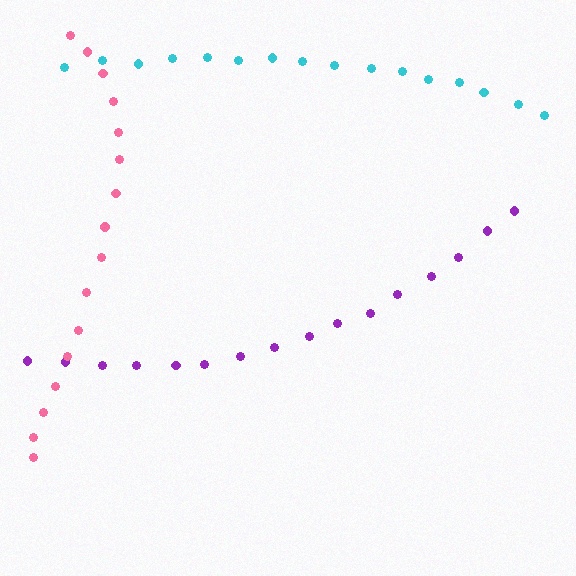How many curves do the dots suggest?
There are 3 distinct paths.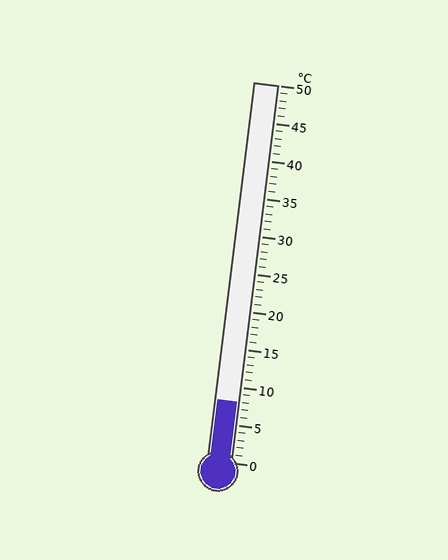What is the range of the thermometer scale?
The thermometer scale ranges from 0°C to 50°C.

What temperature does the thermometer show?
The thermometer shows approximately 8°C.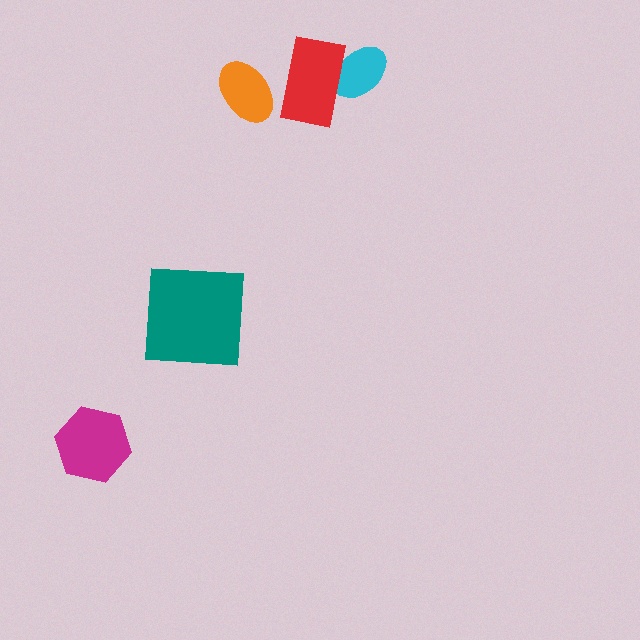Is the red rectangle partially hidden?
No, no other shape covers it.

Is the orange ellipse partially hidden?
Yes, it is partially covered by another shape.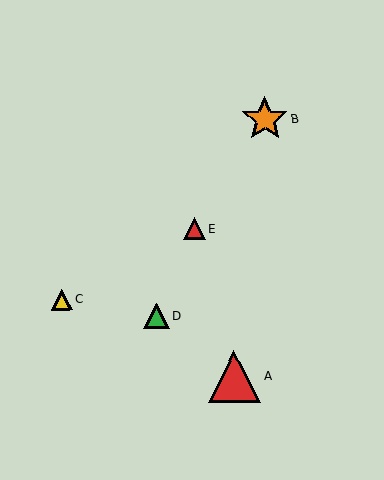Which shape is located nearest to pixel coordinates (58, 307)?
The yellow triangle (labeled C) at (62, 299) is nearest to that location.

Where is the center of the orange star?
The center of the orange star is at (265, 119).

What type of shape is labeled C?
Shape C is a yellow triangle.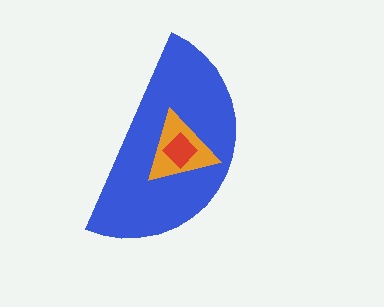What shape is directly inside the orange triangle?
The red diamond.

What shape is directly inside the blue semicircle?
The orange triangle.